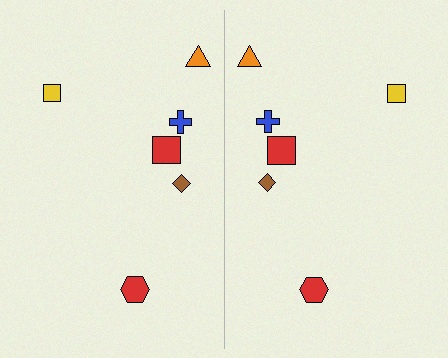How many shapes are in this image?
There are 12 shapes in this image.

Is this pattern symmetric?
Yes, this pattern has bilateral (reflection) symmetry.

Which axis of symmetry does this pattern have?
The pattern has a vertical axis of symmetry running through the center of the image.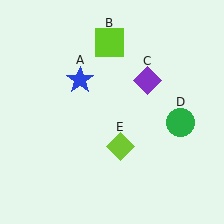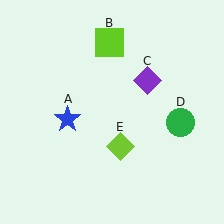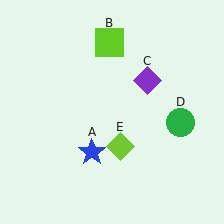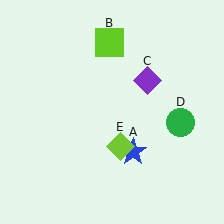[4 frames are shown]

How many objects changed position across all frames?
1 object changed position: blue star (object A).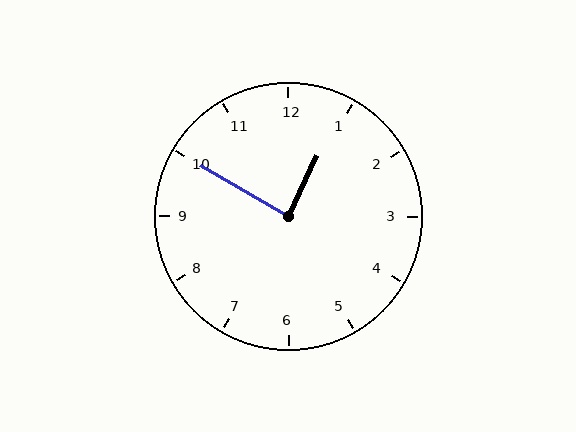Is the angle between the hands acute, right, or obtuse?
It is right.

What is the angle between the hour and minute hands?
Approximately 85 degrees.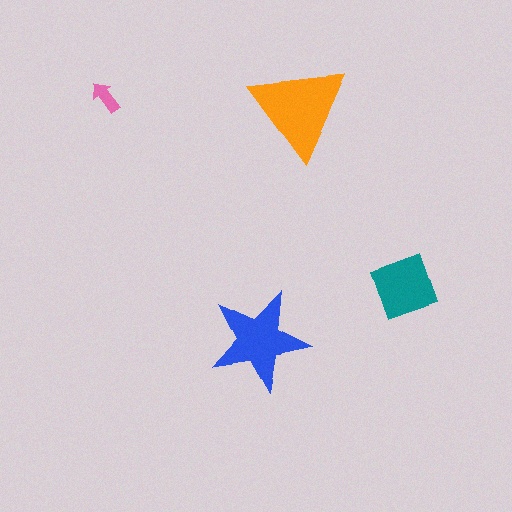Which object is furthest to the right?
The teal square is rightmost.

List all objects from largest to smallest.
The orange triangle, the blue star, the teal square, the pink arrow.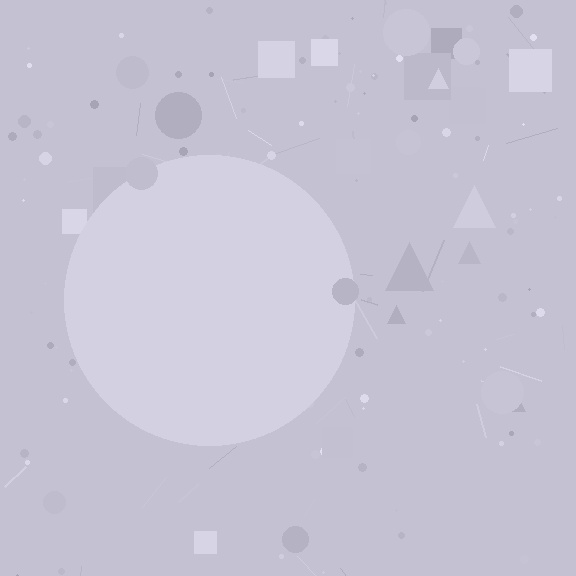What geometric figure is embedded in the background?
A circle is embedded in the background.